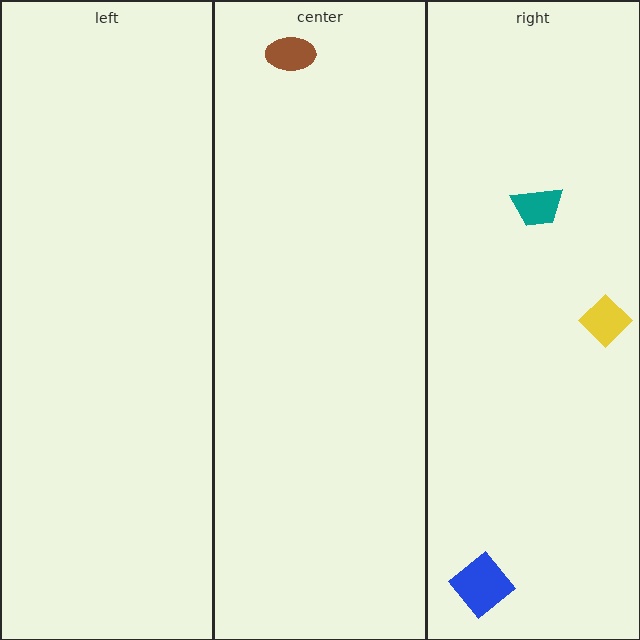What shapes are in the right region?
The yellow diamond, the teal trapezoid, the blue diamond.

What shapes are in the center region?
The brown ellipse.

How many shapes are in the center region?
1.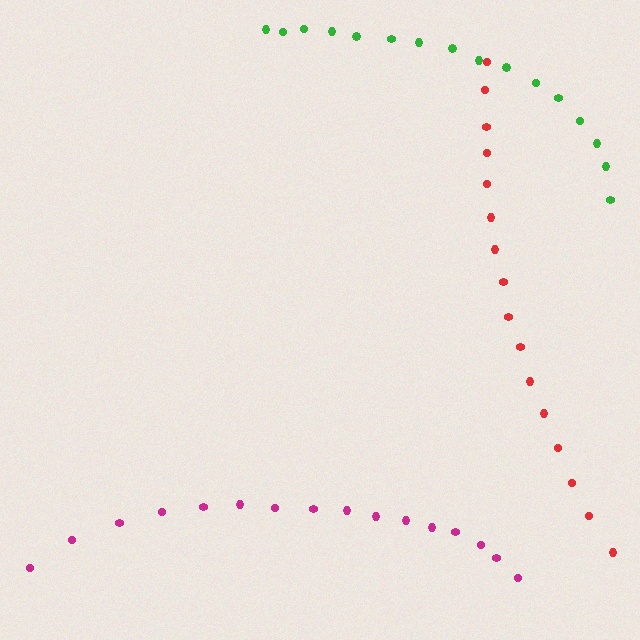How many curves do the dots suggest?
There are 3 distinct paths.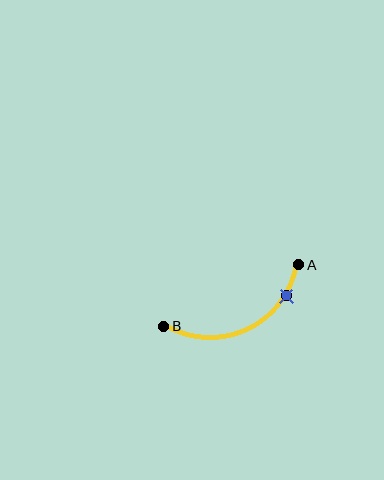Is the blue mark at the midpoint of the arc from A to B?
No. The blue mark lies on the arc but is closer to endpoint A. The arc midpoint would be at the point on the curve equidistant along the arc from both A and B.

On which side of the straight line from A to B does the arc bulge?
The arc bulges below the straight line connecting A and B.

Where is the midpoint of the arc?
The arc midpoint is the point on the curve farthest from the straight line joining A and B. It sits below that line.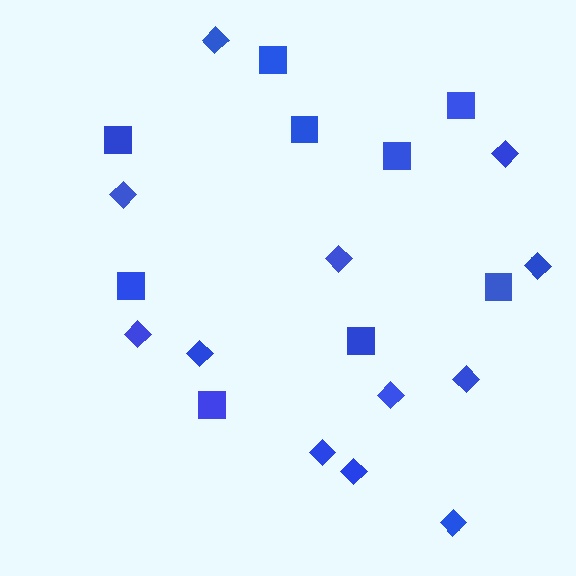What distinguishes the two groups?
There are 2 groups: one group of squares (9) and one group of diamonds (12).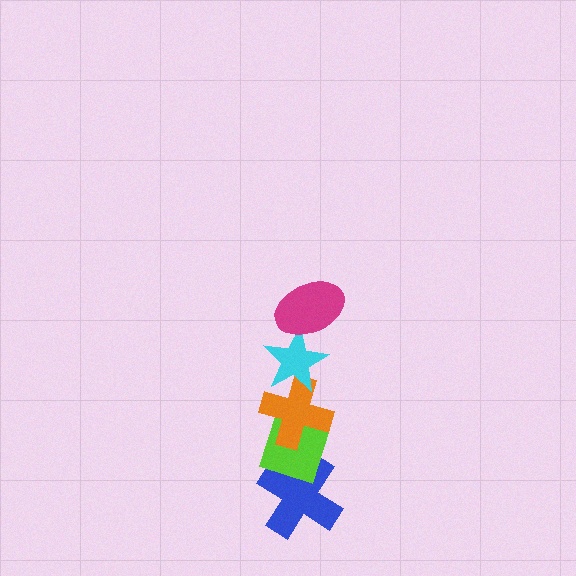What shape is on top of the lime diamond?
The orange cross is on top of the lime diamond.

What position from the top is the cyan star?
The cyan star is 2nd from the top.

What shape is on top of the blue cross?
The lime diamond is on top of the blue cross.